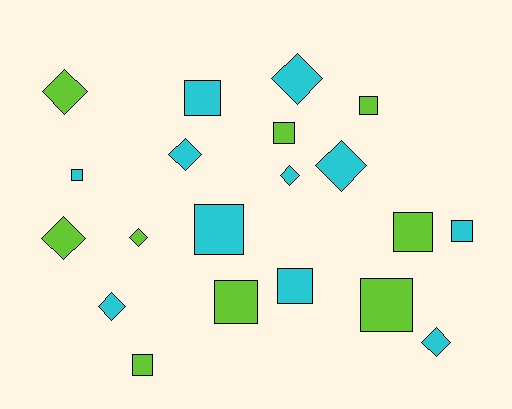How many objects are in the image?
There are 20 objects.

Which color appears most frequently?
Cyan, with 11 objects.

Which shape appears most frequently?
Square, with 11 objects.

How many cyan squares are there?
There are 5 cyan squares.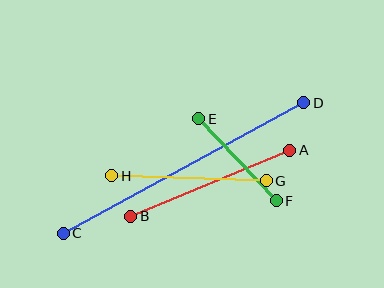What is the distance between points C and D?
The distance is approximately 274 pixels.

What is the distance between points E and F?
The distance is approximately 113 pixels.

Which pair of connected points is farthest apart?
Points C and D are farthest apart.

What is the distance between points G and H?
The distance is approximately 154 pixels.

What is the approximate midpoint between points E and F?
The midpoint is at approximately (237, 160) pixels.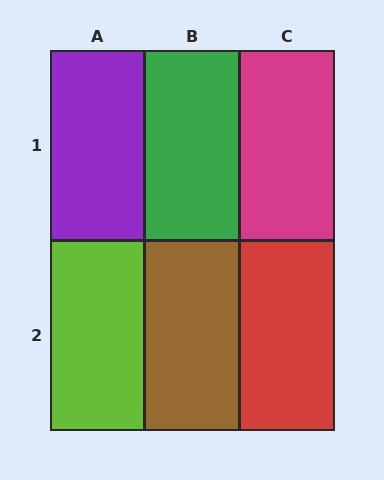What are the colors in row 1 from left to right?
Purple, green, magenta.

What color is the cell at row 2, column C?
Red.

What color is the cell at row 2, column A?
Lime.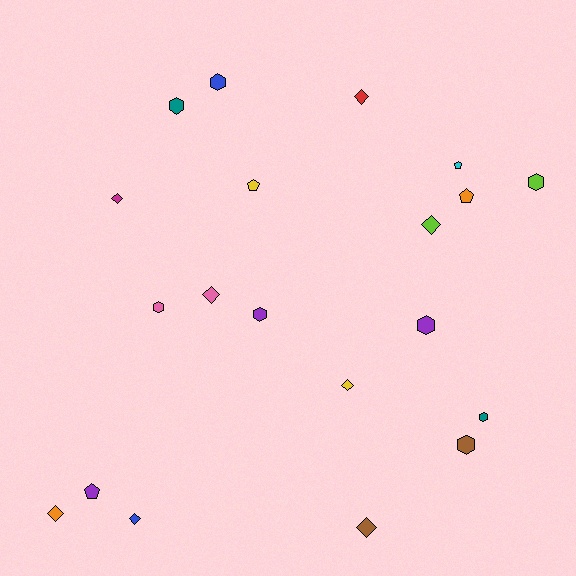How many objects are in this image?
There are 20 objects.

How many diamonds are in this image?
There are 8 diamonds.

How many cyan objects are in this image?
There is 1 cyan object.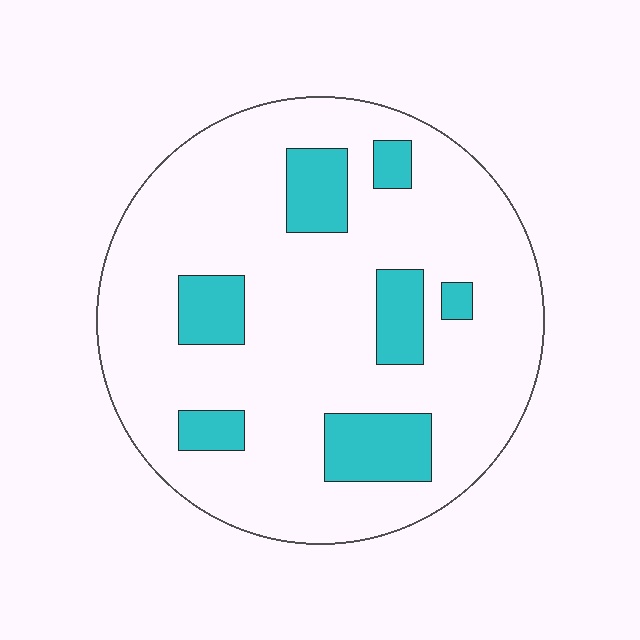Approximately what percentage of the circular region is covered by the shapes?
Approximately 20%.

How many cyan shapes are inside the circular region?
7.